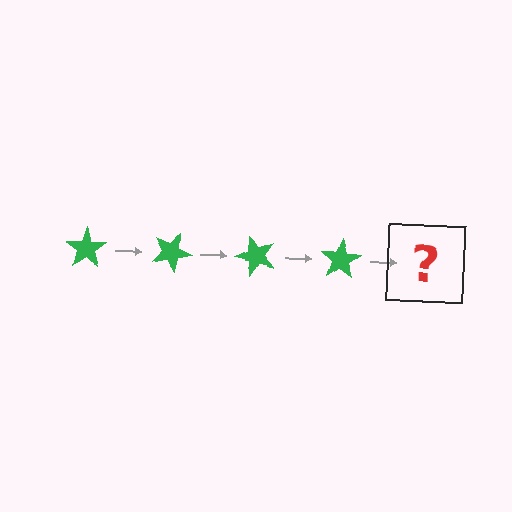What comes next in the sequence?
The next element should be a green star rotated 100 degrees.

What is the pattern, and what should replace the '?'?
The pattern is that the star rotates 25 degrees each step. The '?' should be a green star rotated 100 degrees.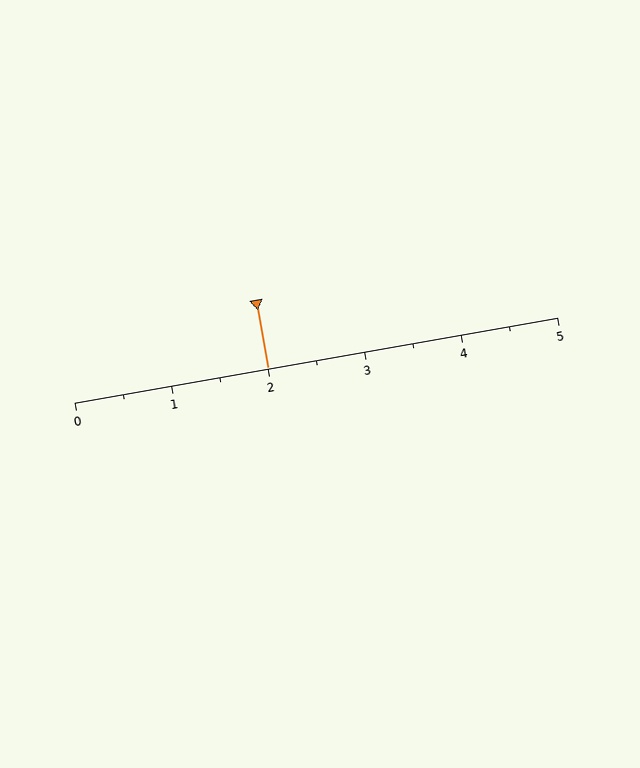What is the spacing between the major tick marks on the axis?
The major ticks are spaced 1 apart.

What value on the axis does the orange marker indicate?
The marker indicates approximately 2.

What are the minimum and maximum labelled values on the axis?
The axis runs from 0 to 5.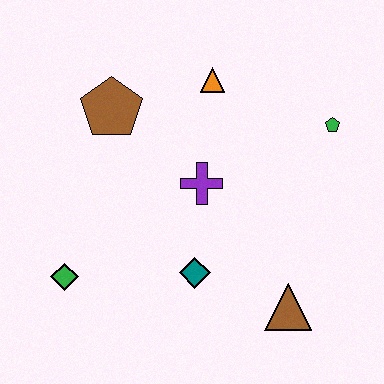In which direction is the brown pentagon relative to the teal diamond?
The brown pentagon is above the teal diamond.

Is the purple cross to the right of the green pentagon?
No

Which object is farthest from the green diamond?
The green pentagon is farthest from the green diamond.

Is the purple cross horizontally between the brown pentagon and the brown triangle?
Yes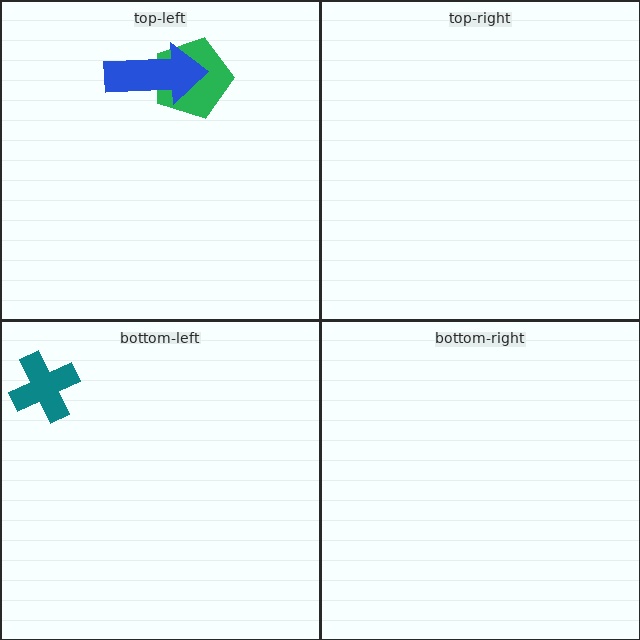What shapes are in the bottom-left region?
The teal cross.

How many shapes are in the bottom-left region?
1.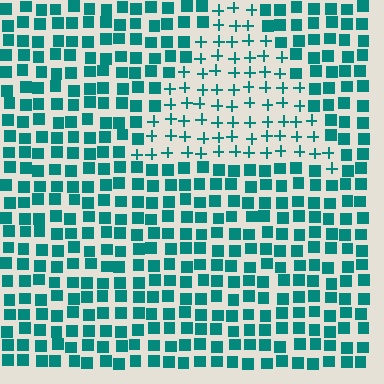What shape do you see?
I see a triangle.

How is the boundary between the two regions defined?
The boundary is defined by a change in element shape: plus signs inside vs. squares outside. All elements share the same color and spacing.